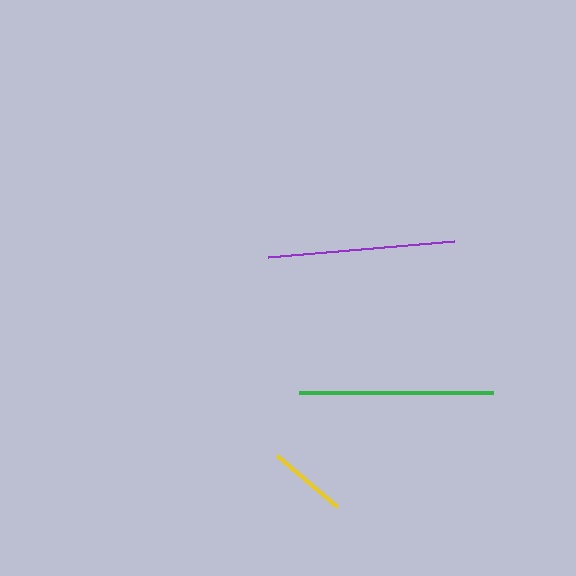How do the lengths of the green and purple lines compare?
The green and purple lines are approximately the same length.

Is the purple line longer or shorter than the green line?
The green line is longer than the purple line.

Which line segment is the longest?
The green line is the longest at approximately 194 pixels.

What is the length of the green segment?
The green segment is approximately 194 pixels long.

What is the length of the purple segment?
The purple segment is approximately 187 pixels long.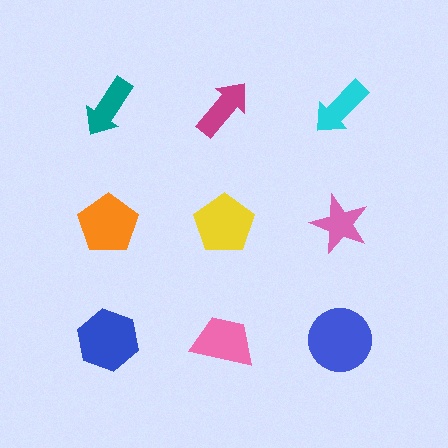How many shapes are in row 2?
3 shapes.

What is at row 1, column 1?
A teal arrow.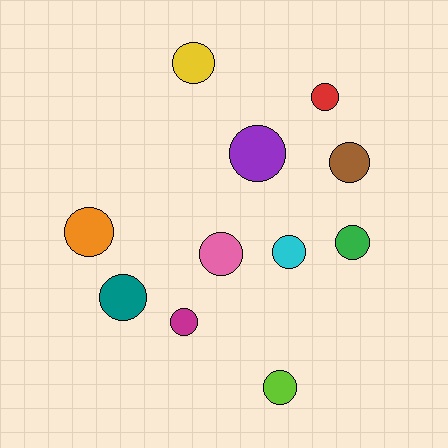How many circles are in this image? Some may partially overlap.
There are 11 circles.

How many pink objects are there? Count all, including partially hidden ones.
There is 1 pink object.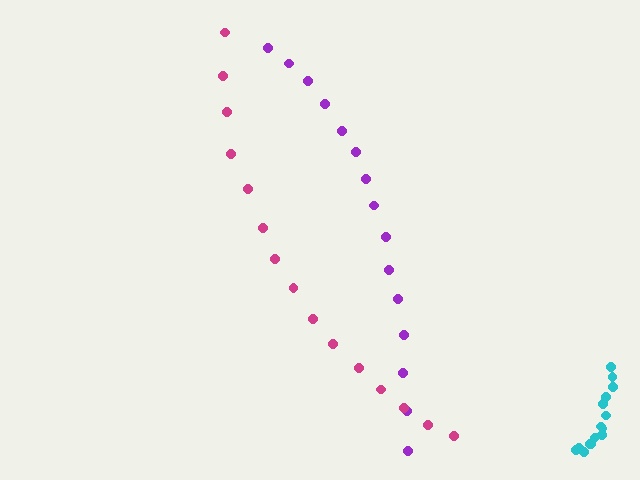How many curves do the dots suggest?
There are 3 distinct paths.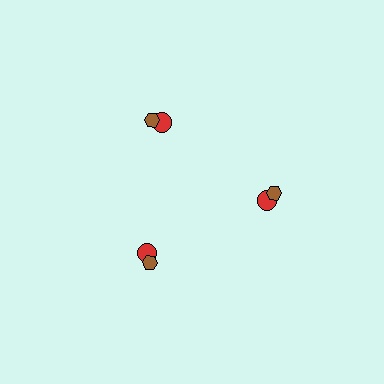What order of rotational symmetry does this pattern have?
This pattern has 3-fold rotational symmetry.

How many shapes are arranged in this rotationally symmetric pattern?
There are 6 shapes, arranged in 3 groups of 2.